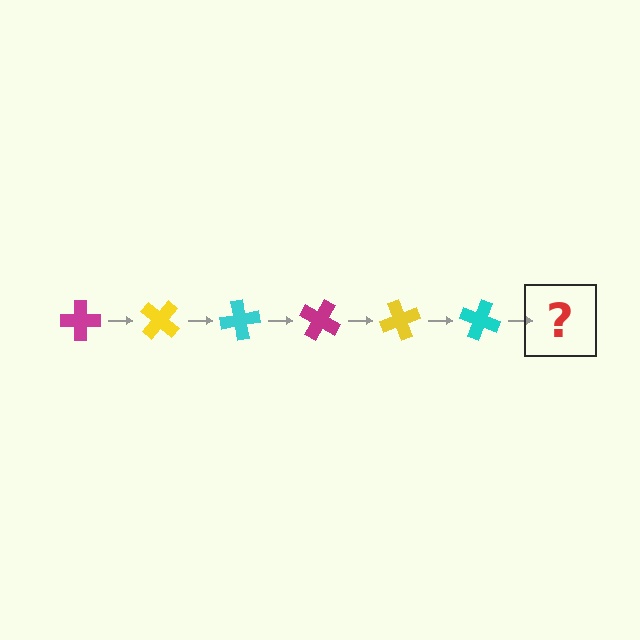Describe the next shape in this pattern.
It should be a magenta cross, rotated 240 degrees from the start.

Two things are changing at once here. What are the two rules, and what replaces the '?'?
The two rules are that it rotates 40 degrees each step and the color cycles through magenta, yellow, and cyan. The '?' should be a magenta cross, rotated 240 degrees from the start.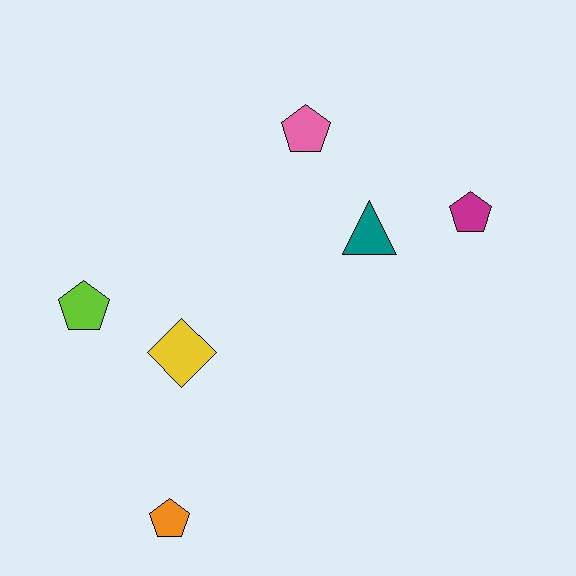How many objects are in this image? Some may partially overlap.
There are 6 objects.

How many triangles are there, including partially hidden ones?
There is 1 triangle.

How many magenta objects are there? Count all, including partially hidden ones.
There is 1 magenta object.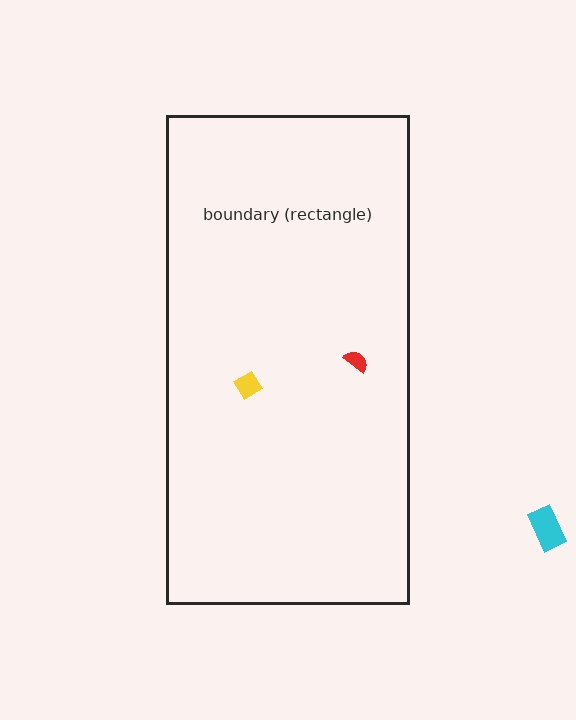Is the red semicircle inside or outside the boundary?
Inside.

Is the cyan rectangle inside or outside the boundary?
Outside.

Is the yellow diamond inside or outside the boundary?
Inside.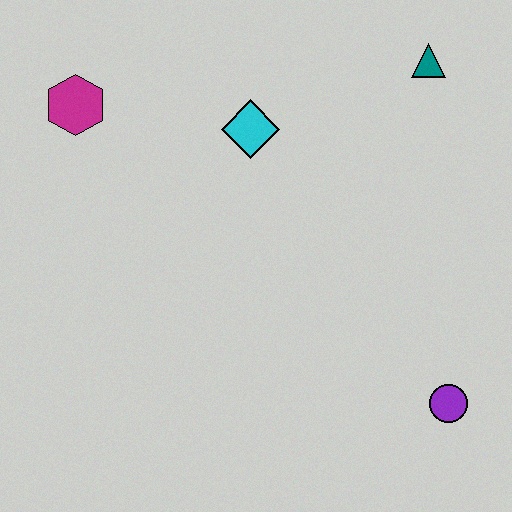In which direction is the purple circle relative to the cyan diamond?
The purple circle is below the cyan diamond.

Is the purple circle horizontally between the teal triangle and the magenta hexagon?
No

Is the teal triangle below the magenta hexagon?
No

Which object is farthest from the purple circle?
The magenta hexagon is farthest from the purple circle.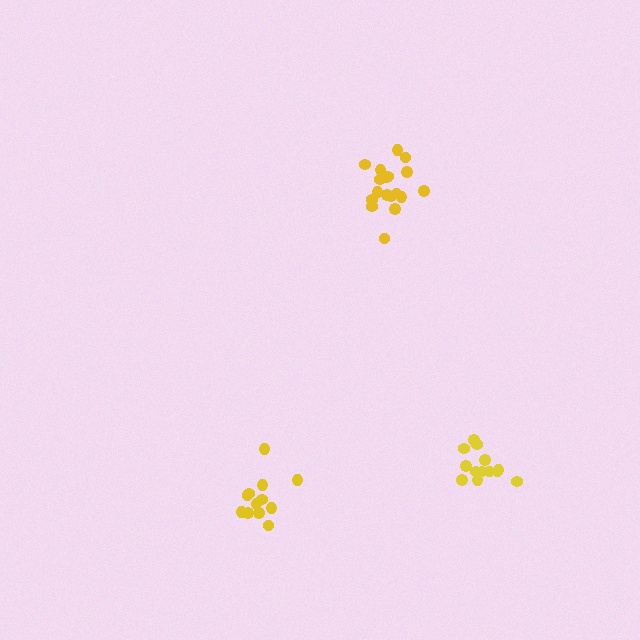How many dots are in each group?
Group 1: 13 dots, Group 2: 12 dots, Group 3: 18 dots (43 total).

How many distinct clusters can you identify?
There are 3 distinct clusters.